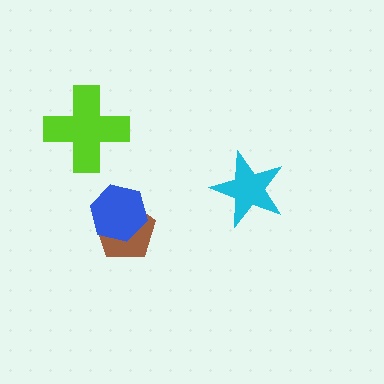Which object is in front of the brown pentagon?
The blue hexagon is in front of the brown pentagon.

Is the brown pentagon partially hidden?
Yes, it is partially covered by another shape.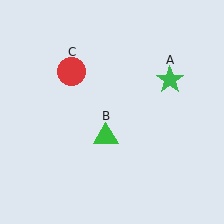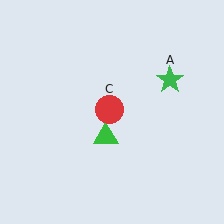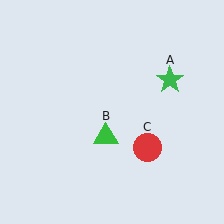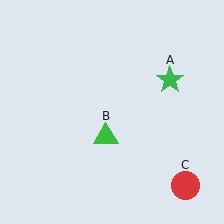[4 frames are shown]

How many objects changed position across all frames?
1 object changed position: red circle (object C).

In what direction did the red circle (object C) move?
The red circle (object C) moved down and to the right.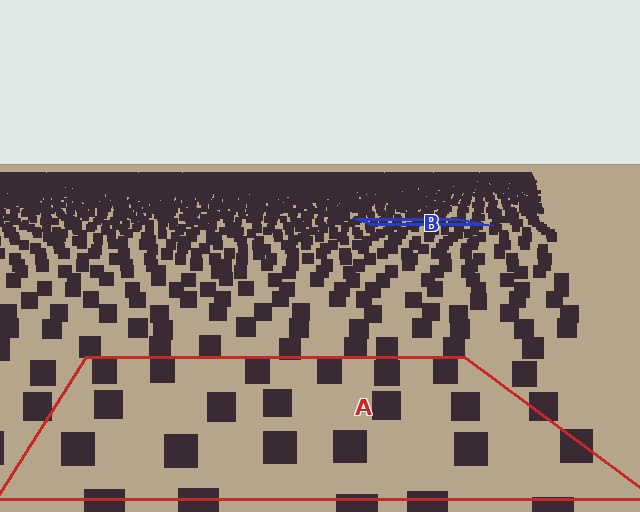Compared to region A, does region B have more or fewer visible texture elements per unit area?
Region B has more texture elements per unit area — they are packed more densely because it is farther away.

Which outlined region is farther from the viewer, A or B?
Region B is farther from the viewer — the texture elements inside it appear smaller and more densely packed.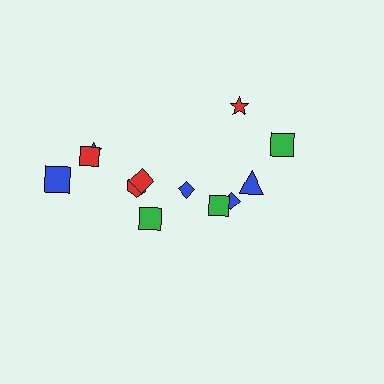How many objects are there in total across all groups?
There are 12 objects.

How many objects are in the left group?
There are 7 objects.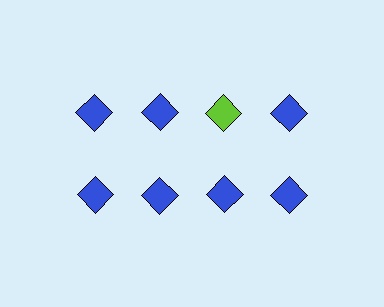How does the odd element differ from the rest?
It has a different color: lime instead of blue.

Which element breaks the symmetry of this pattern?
The lime diamond in the top row, center column breaks the symmetry. All other shapes are blue diamonds.